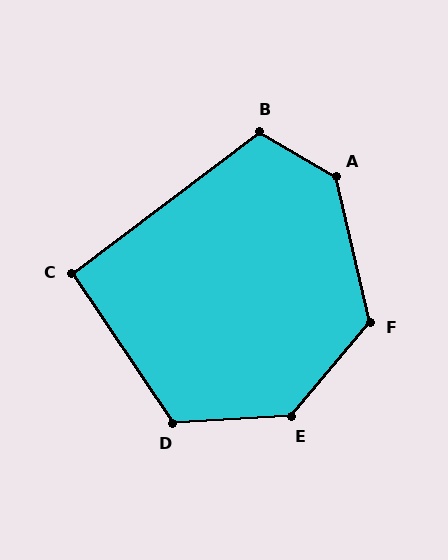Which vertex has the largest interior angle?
A, at approximately 134 degrees.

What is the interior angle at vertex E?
Approximately 133 degrees (obtuse).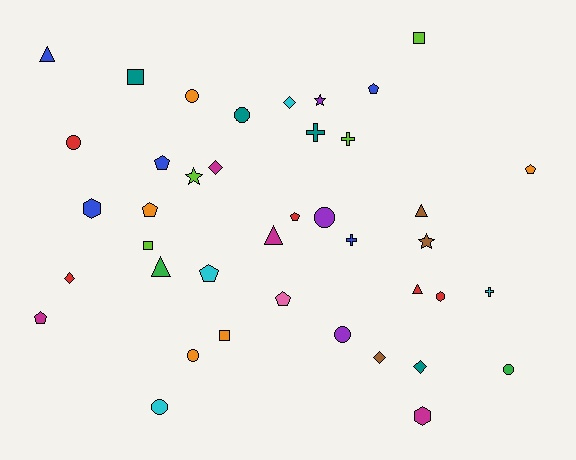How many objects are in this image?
There are 40 objects.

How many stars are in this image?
There are 3 stars.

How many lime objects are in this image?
There are 4 lime objects.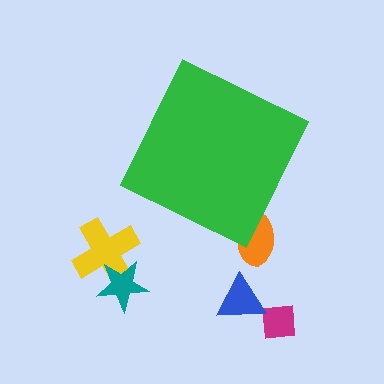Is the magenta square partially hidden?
No, the magenta square is fully visible.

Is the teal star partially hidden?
No, the teal star is fully visible.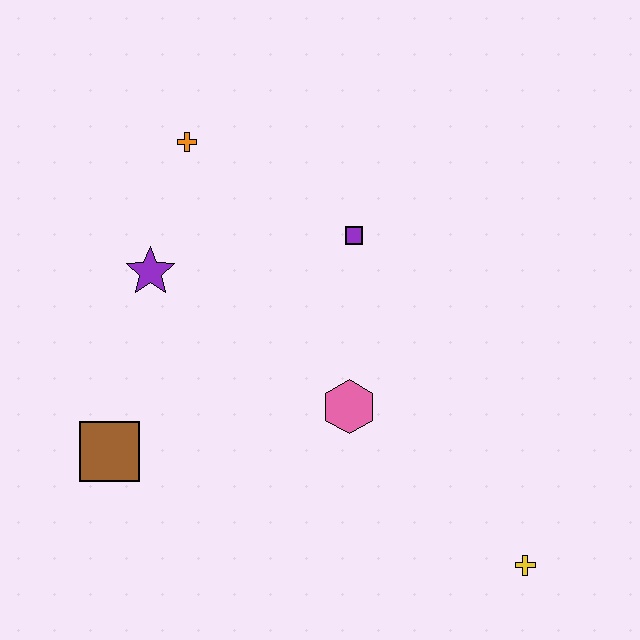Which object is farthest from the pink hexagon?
The orange cross is farthest from the pink hexagon.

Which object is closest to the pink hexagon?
The purple square is closest to the pink hexagon.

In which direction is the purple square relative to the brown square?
The purple square is to the right of the brown square.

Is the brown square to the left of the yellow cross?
Yes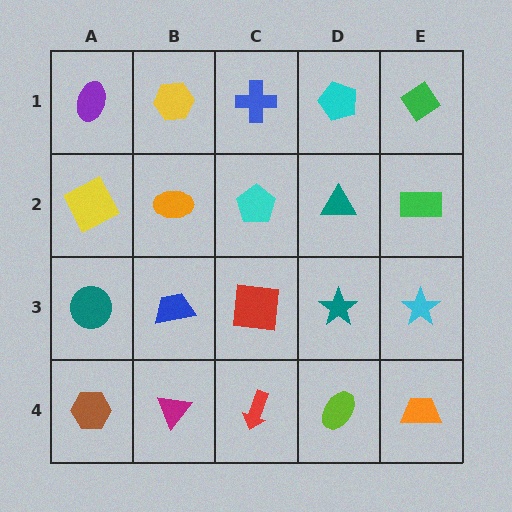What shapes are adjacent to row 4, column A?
A teal circle (row 3, column A), a magenta triangle (row 4, column B).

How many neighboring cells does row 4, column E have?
2.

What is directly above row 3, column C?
A cyan pentagon.